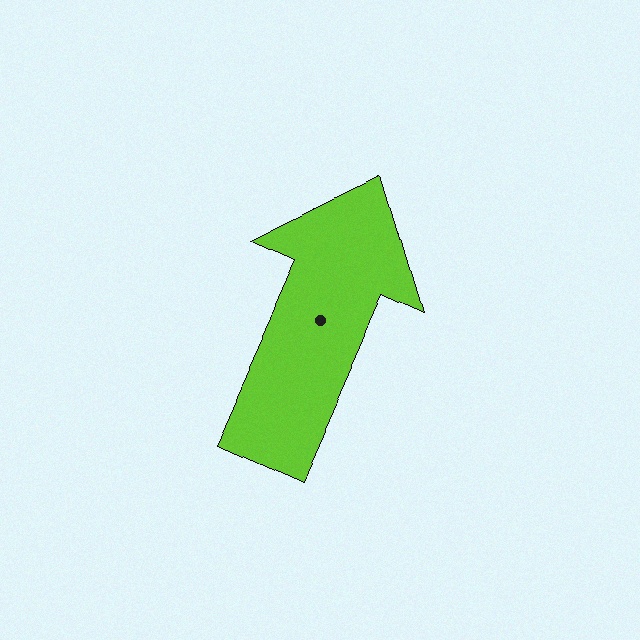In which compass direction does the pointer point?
Northeast.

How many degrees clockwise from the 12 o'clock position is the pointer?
Approximately 24 degrees.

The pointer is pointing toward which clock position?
Roughly 1 o'clock.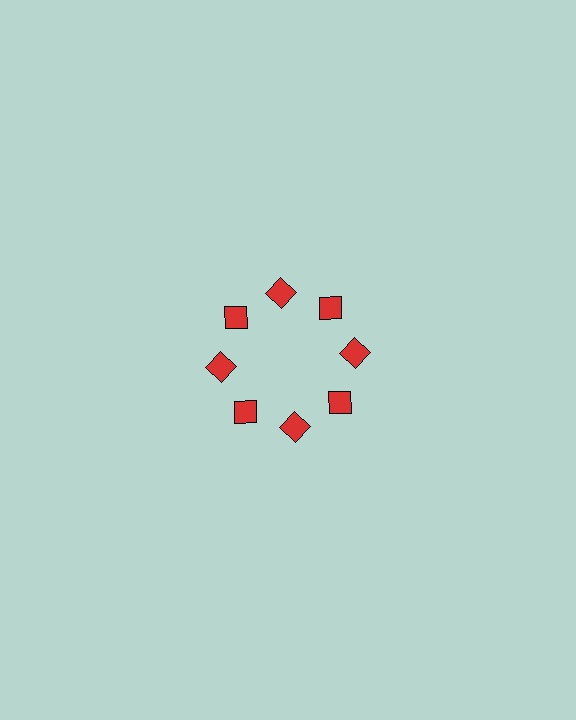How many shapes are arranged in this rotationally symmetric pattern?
There are 8 shapes, arranged in 8 groups of 1.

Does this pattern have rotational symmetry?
Yes, this pattern has 8-fold rotational symmetry. It looks the same after rotating 45 degrees around the center.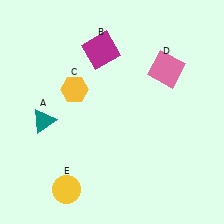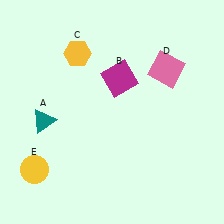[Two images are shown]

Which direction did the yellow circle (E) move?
The yellow circle (E) moved left.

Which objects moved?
The objects that moved are: the magenta square (B), the yellow hexagon (C), the yellow circle (E).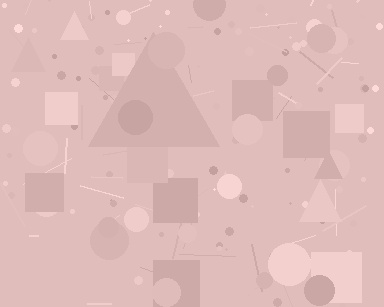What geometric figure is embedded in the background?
A triangle is embedded in the background.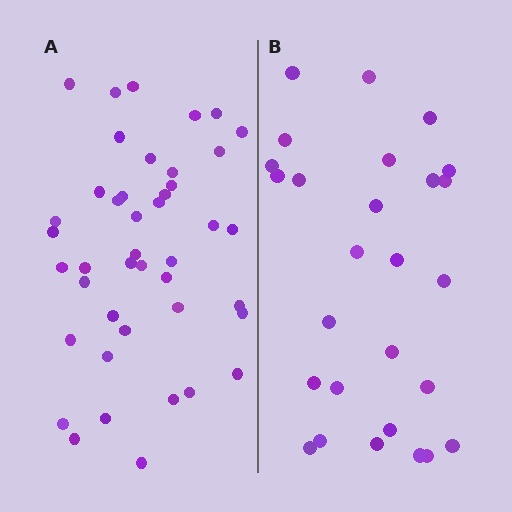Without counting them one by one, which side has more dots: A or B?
Region A (the left region) has more dots.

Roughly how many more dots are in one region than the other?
Region A has approximately 15 more dots than region B.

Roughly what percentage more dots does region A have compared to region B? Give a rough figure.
About 60% more.